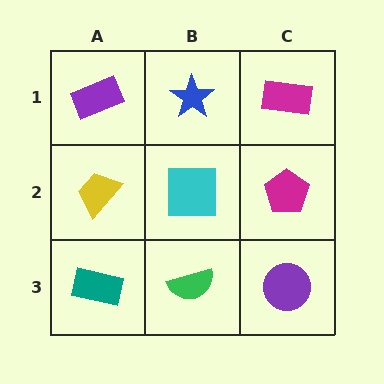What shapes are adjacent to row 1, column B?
A cyan square (row 2, column B), a purple rectangle (row 1, column A), a magenta rectangle (row 1, column C).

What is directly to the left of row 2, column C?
A cyan square.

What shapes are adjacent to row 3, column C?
A magenta pentagon (row 2, column C), a green semicircle (row 3, column B).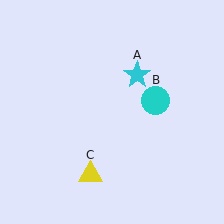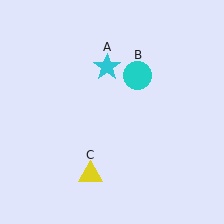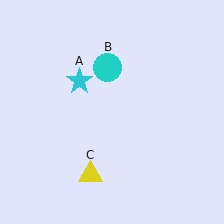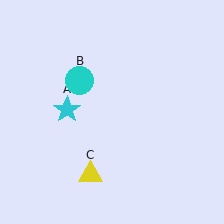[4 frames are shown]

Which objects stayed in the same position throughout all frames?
Yellow triangle (object C) remained stationary.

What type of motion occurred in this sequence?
The cyan star (object A), cyan circle (object B) rotated counterclockwise around the center of the scene.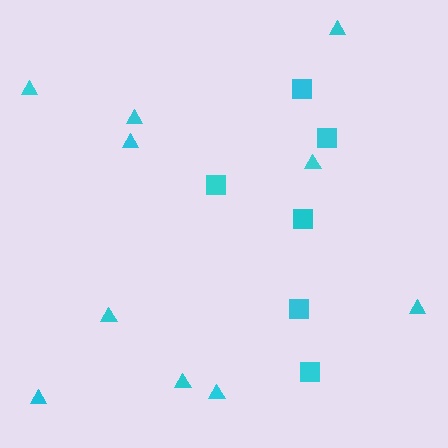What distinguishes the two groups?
There are 2 groups: one group of triangles (10) and one group of squares (6).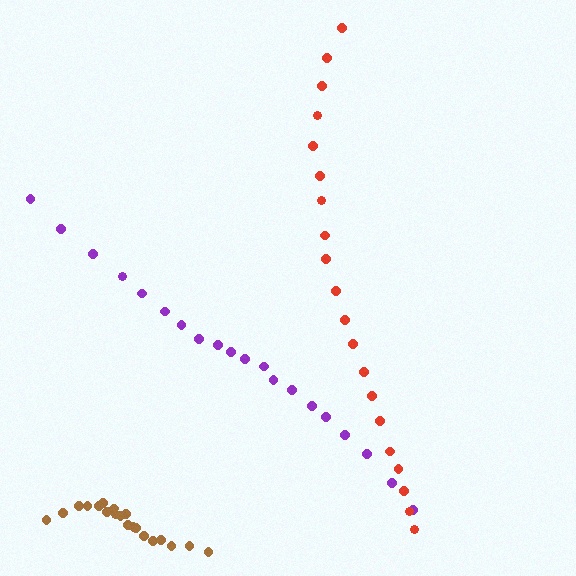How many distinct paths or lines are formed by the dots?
There are 3 distinct paths.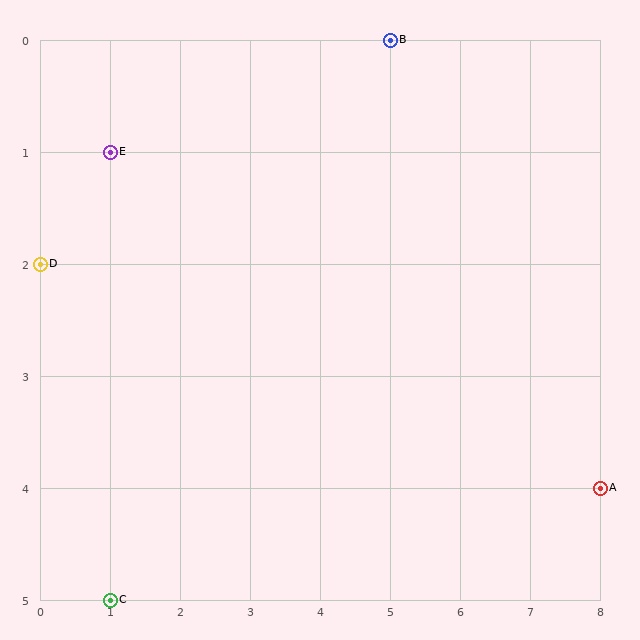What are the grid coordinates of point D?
Point D is at grid coordinates (0, 2).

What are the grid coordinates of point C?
Point C is at grid coordinates (1, 5).